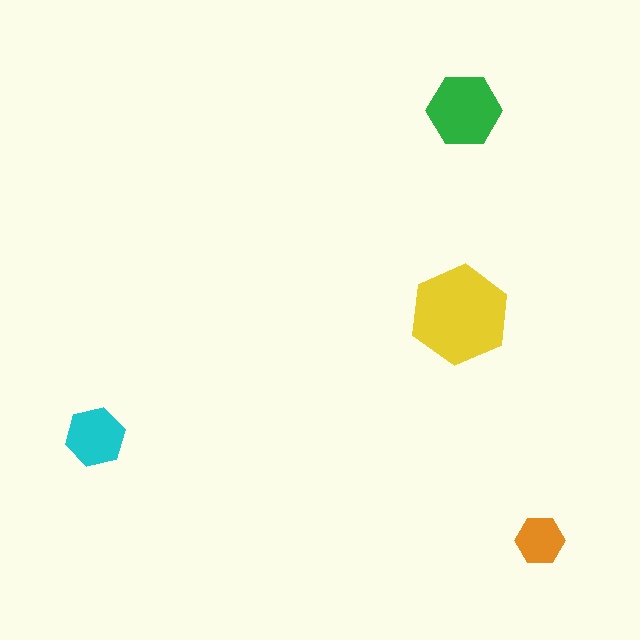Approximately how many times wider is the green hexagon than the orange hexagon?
About 1.5 times wider.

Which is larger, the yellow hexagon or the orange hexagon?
The yellow one.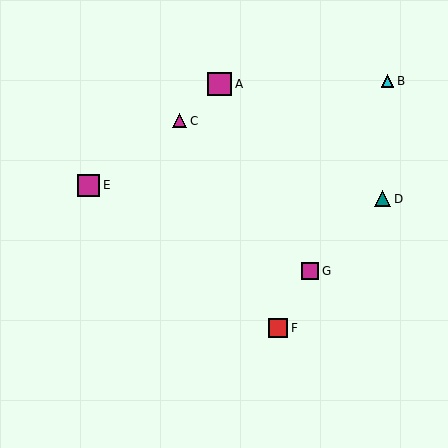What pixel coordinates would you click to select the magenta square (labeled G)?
Click at (310, 271) to select the magenta square G.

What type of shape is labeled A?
Shape A is a magenta square.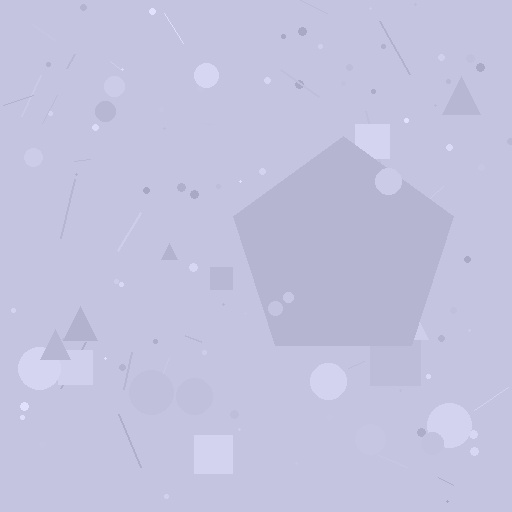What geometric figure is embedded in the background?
A pentagon is embedded in the background.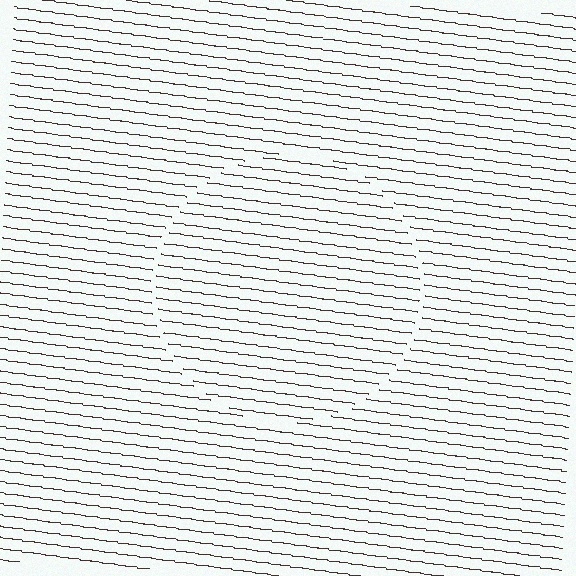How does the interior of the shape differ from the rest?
The interior of the shape contains the same grating, shifted by half a period — the contour is defined by the phase discontinuity where line-ends from the inner and outer gratings abut.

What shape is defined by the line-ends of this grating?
An illusory circle. The interior of the shape contains the same grating, shifted by half a period — the contour is defined by the phase discontinuity where line-ends from the inner and outer gratings abut.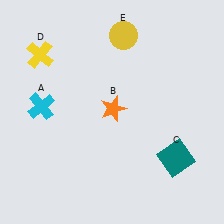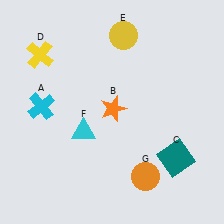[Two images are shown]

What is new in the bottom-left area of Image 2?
A cyan triangle (F) was added in the bottom-left area of Image 2.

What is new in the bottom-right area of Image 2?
An orange circle (G) was added in the bottom-right area of Image 2.